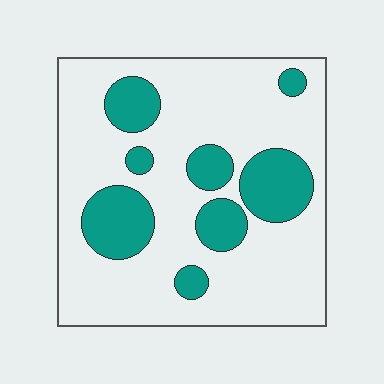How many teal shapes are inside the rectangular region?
8.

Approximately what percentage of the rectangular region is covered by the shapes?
Approximately 25%.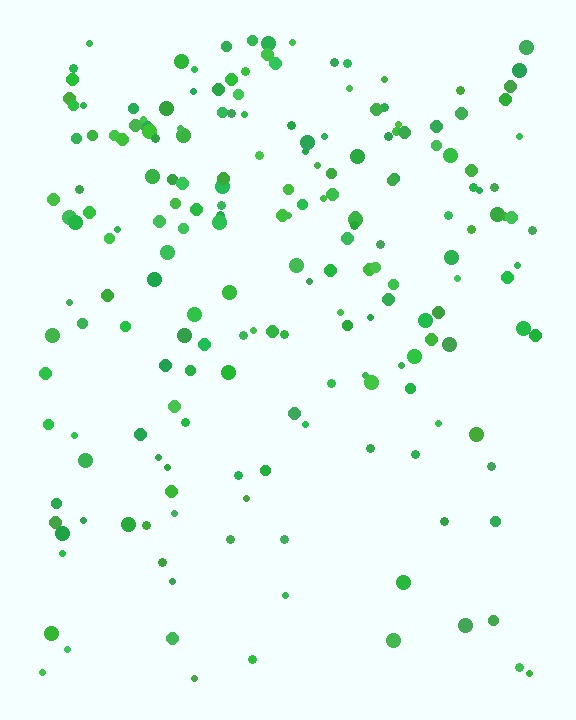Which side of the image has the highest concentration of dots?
The top.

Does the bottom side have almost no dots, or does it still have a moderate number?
Still a moderate number, just noticeably fewer than the top.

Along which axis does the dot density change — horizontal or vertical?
Vertical.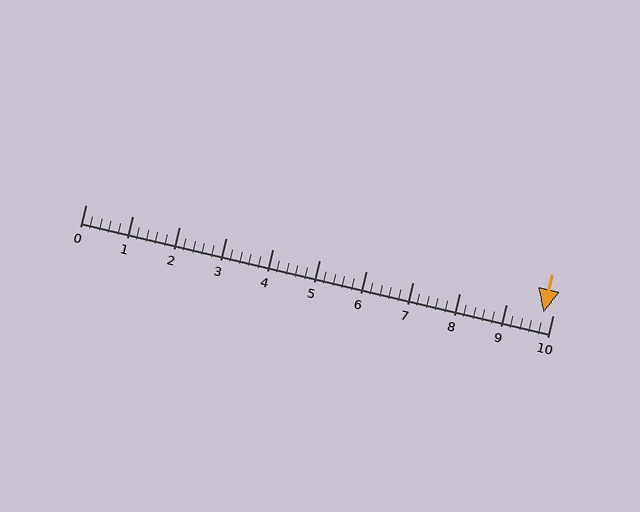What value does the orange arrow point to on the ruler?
The orange arrow points to approximately 9.8.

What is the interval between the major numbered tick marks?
The major tick marks are spaced 1 units apart.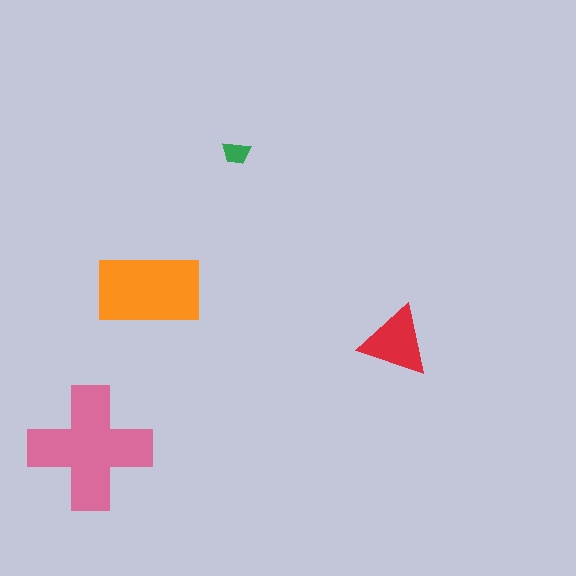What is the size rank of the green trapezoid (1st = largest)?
4th.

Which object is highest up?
The green trapezoid is topmost.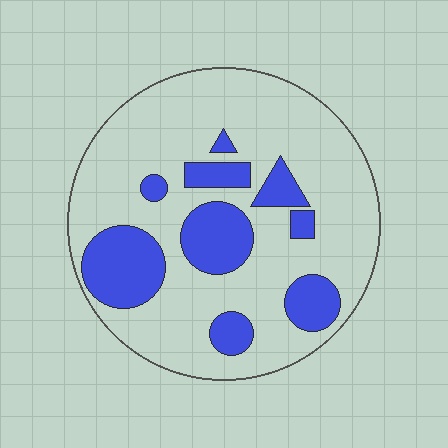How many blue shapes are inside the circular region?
9.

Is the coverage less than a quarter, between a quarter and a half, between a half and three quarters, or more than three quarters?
Less than a quarter.